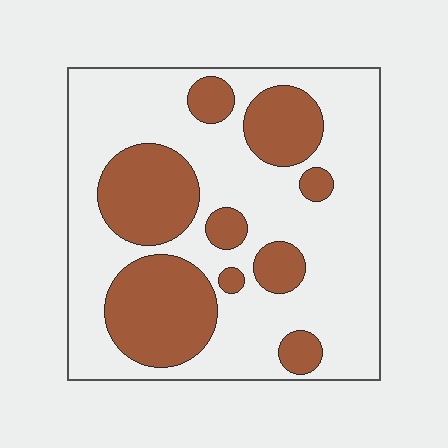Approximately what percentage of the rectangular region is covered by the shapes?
Approximately 35%.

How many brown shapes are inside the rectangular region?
9.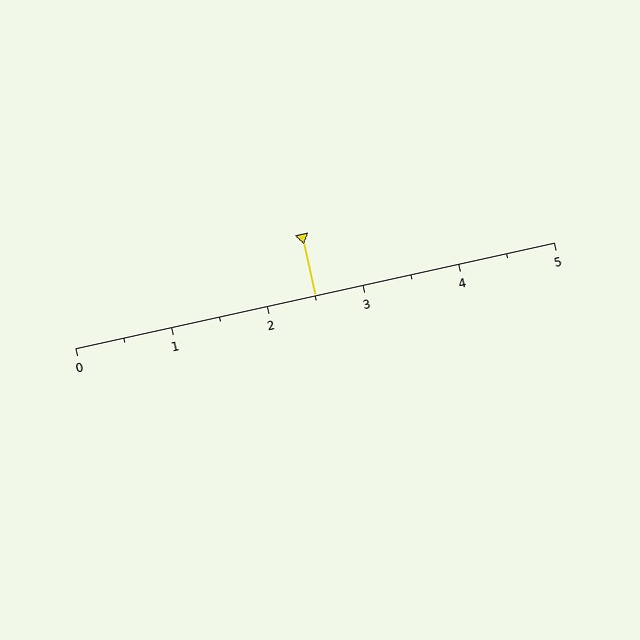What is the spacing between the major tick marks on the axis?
The major ticks are spaced 1 apart.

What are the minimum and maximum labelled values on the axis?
The axis runs from 0 to 5.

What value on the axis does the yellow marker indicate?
The marker indicates approximately 2.5.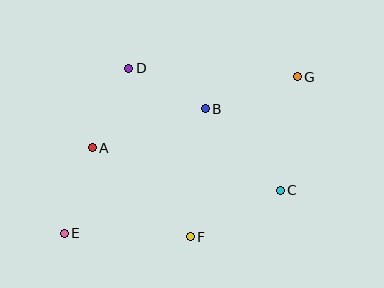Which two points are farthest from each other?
Points E and G are farthest from each other.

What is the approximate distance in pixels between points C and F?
The distance between C and F is approximately 101 pixels.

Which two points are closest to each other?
Points B and D are closest to each other.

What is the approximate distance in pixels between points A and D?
The distance between A and D is approximately 88 pixels.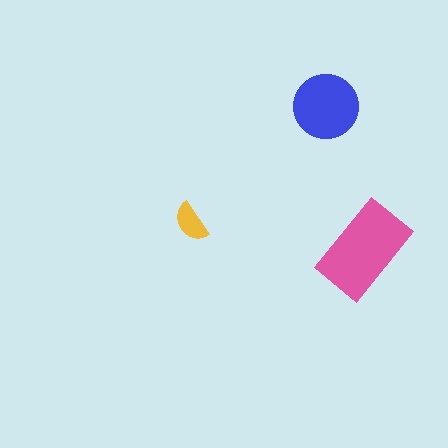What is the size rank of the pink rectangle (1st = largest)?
1st.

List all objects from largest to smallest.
The pink rectangle, the blue circle, the yellow semicircle.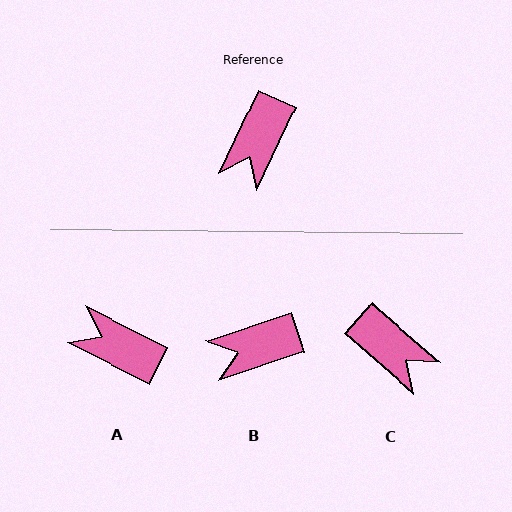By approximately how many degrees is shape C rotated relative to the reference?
Approximately 74 degrees counter-clockwise.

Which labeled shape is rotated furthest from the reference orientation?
A, about 91 degrees away.